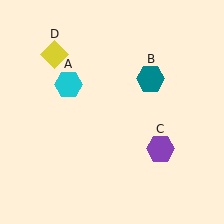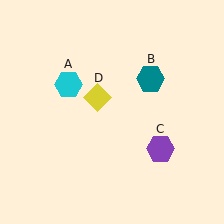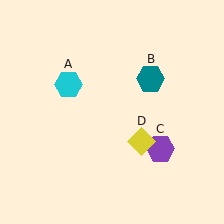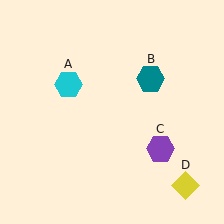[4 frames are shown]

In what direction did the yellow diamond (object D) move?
The yellow diamond (object D) moved down and to the right.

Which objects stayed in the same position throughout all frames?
Cyan hexagon (object A) and teal hexagon (object B) and purple hexagon (object C) remained stationary.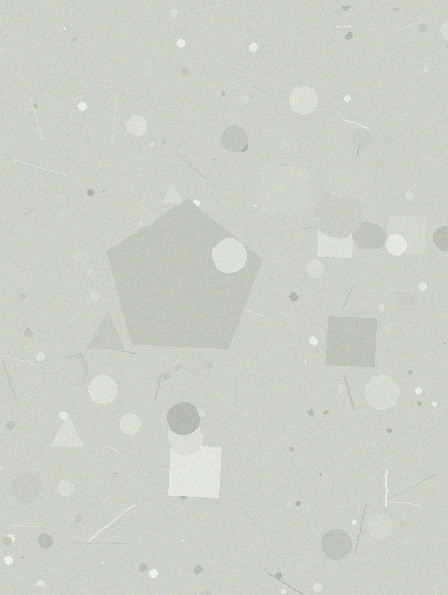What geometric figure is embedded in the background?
A pentagon is embedded in the background.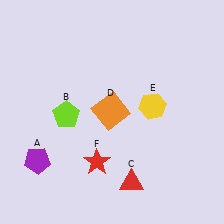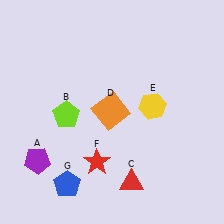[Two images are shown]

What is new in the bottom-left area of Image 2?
A blue pentagon (G) was added in the bottom-left area of Image 2.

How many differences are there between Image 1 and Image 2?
There is 1 difference between the two images.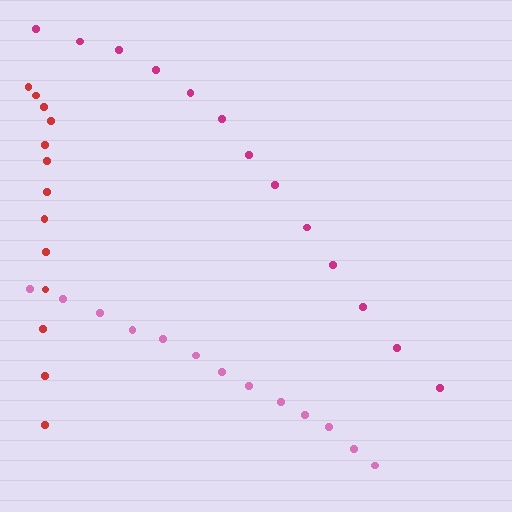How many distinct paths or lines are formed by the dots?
There are 3 distinct paths.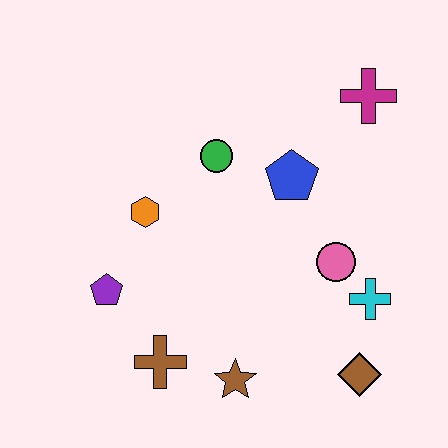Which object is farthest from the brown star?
The magenta cross is farthest from the brown star.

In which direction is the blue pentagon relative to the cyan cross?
The blue pentagon is above the cyan cross.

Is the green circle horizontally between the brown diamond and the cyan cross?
No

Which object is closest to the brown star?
The brown cross is closest to the brown star.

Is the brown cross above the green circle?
No